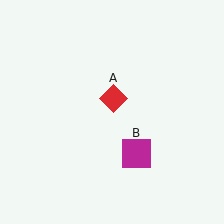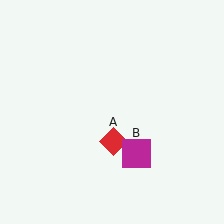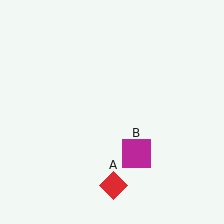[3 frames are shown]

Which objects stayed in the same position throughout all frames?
Magenta square (object B) remained stationary.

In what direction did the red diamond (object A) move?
The red diamond (object A) moved down.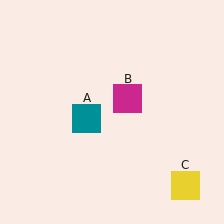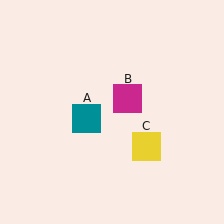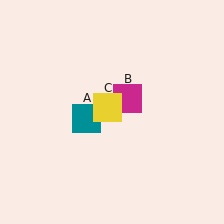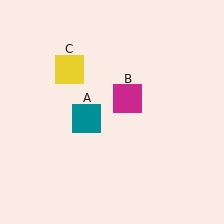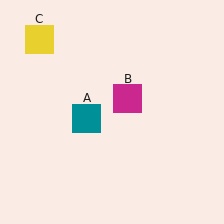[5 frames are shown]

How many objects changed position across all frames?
1 object changed position: yellow square (object C).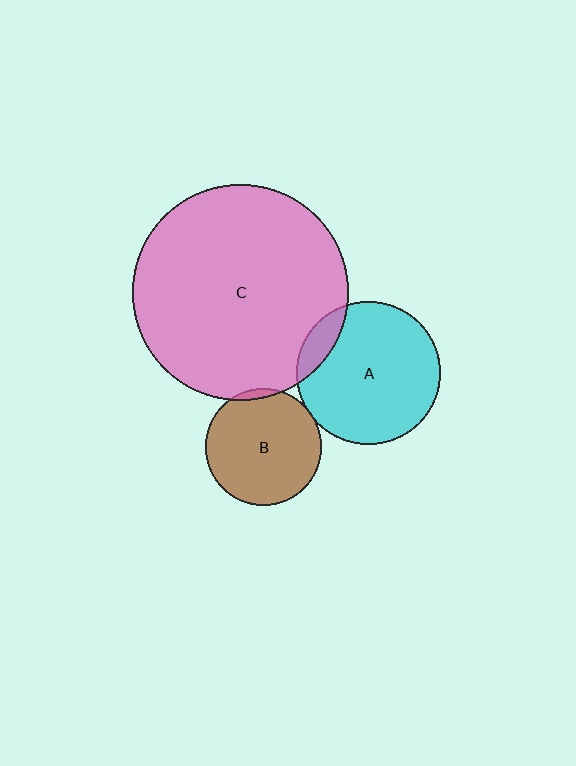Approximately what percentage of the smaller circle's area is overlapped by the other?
Approximately 10%.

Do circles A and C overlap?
Yes.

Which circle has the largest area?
Circle C (pink).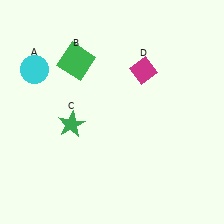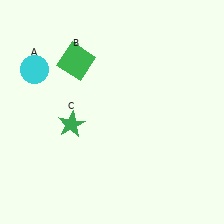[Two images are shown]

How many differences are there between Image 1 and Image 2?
There is 1 difference between the two images.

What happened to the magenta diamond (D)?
The magenta diamond (D) was removed in Image 2. It was in the top-right area of Image 1.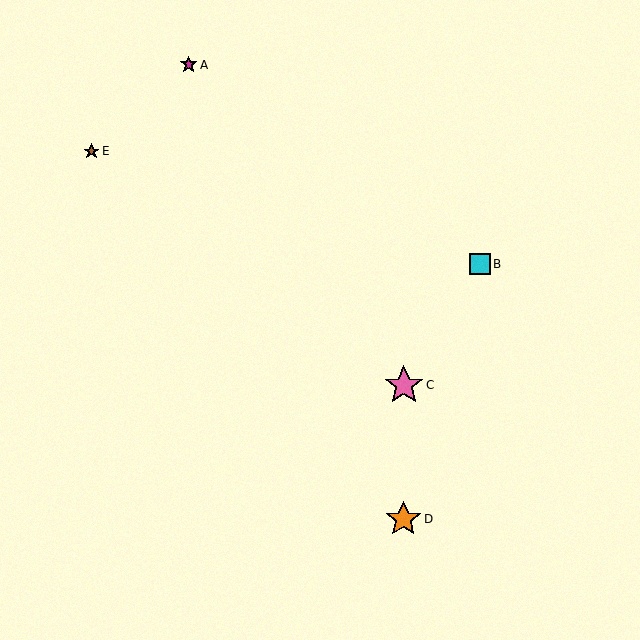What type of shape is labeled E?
Shape E is a brown star.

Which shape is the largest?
The pink star (labeled C) is the largest.